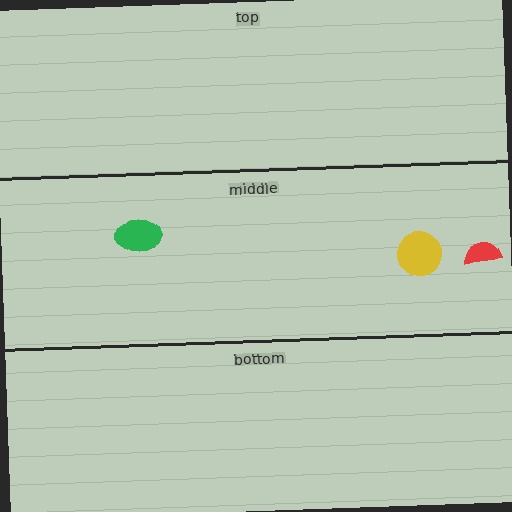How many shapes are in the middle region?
3.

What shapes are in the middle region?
The green ellipse, the yellow circle, the red semicircle.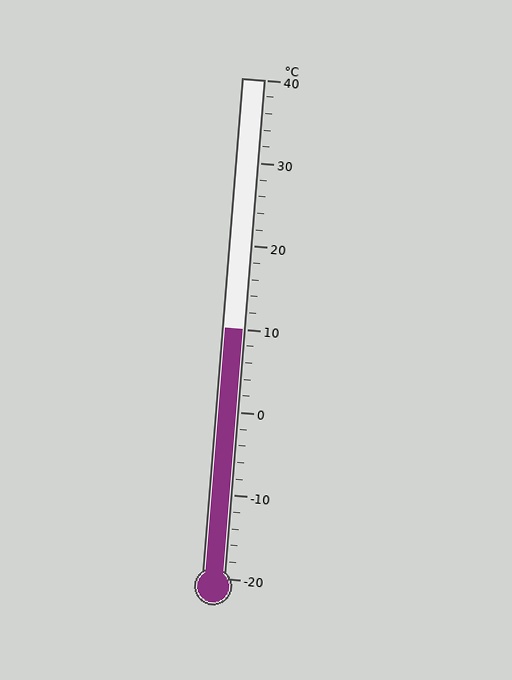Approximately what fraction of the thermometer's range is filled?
The thermometer is filled to approximately 50% of its range.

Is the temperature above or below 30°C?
The temperature is below 30°C.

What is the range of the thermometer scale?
The thermometer scale ranges from -20°C to 40°C.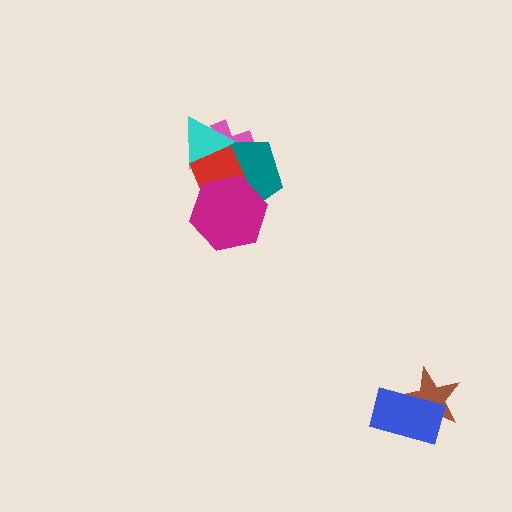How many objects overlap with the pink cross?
3 objects overlap with the pink cross.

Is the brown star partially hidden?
Yes, it is partially covered by another shape.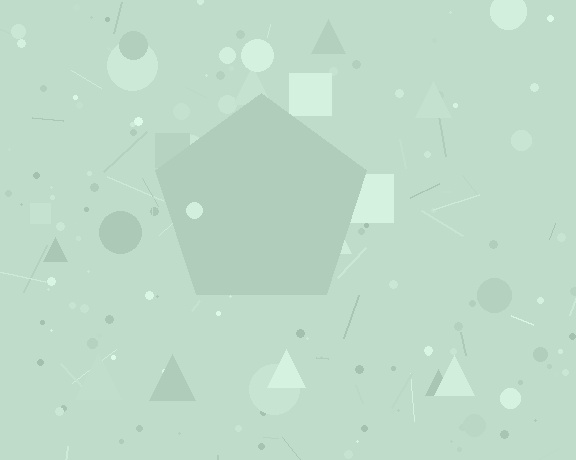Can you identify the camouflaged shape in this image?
The camouflaged shape is a pentagon.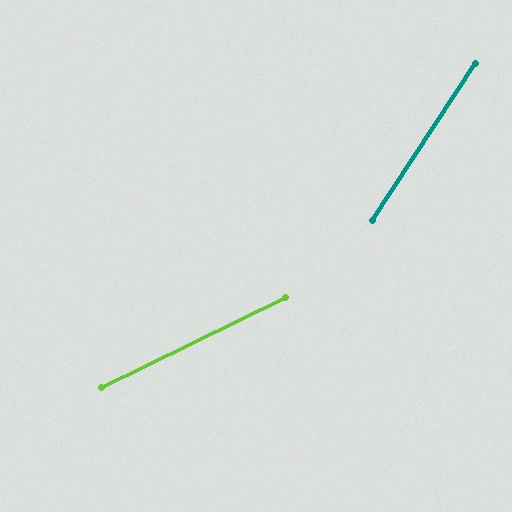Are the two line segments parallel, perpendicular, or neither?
Neither parallel nor perpendicular — they differ by about 31°.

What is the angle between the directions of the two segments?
Approximately 31 degrees.